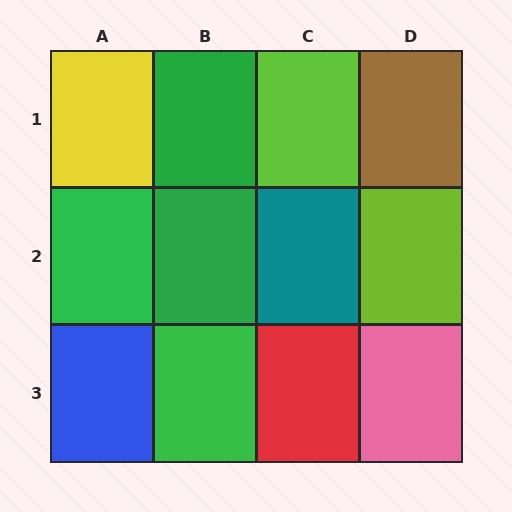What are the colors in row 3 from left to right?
Blue, green, red, pink.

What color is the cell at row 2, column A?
Green.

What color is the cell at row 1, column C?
Lime.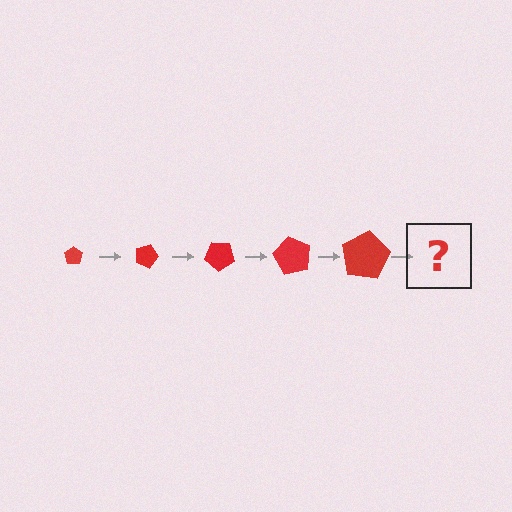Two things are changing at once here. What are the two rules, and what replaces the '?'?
The two rules are that the pentagon grows larger each step and it rotates 20 degrees each step. The '?' should be a pentagon, larger than the previous one and rotated 100 degrees from the start.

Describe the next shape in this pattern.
It should be a pentagon, larger than the previous one and rotated 100 degrees from the start.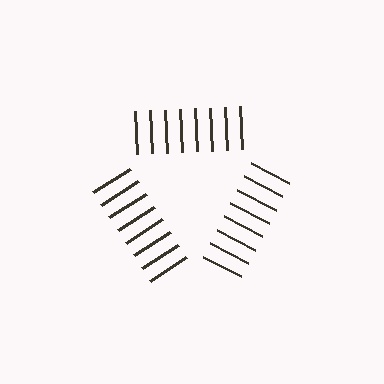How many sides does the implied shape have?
3 sides — the line-ends trace a triangle.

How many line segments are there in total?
24 — 8 along each of the 3 edges.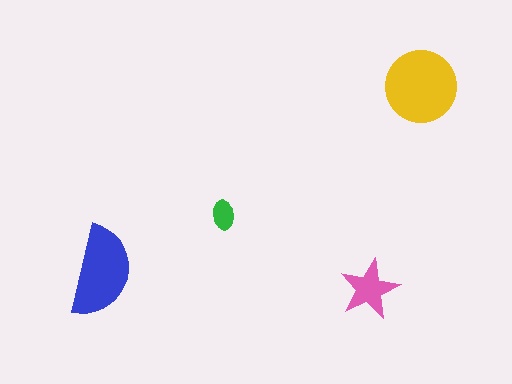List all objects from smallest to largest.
The green ellipse, the pink star, the blue semicircle, the yellow circle.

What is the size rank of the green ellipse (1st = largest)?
4th.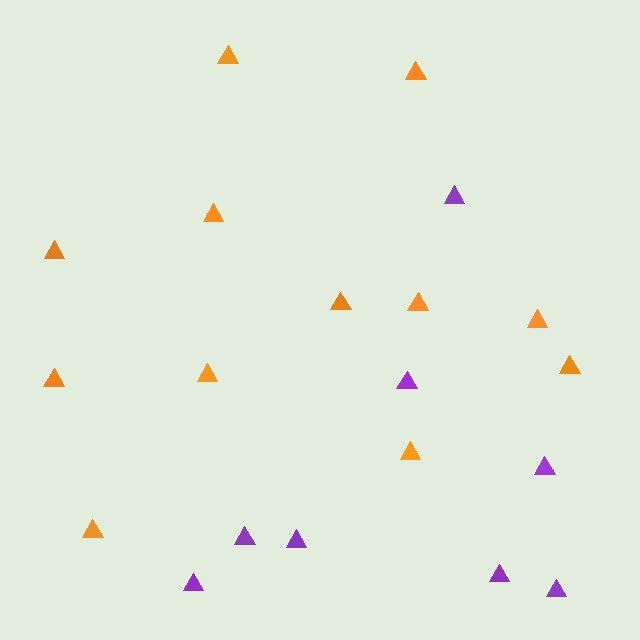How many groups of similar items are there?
There are 2 groups: one group of purple triangles (8) and one group of orange triangles (12).